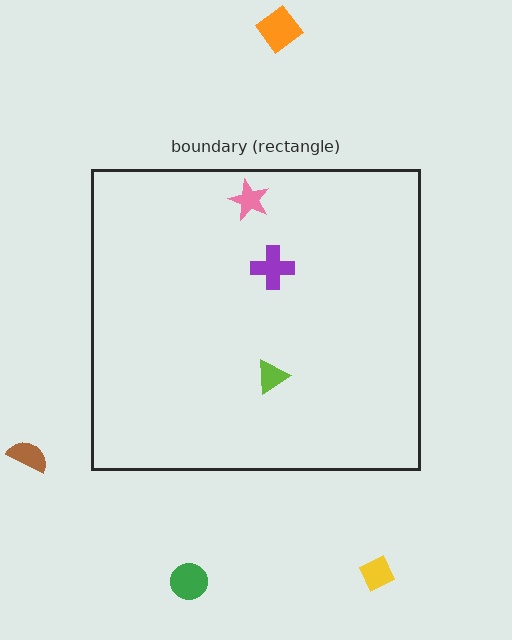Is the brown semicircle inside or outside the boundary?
Outside.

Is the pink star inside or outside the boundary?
Inside.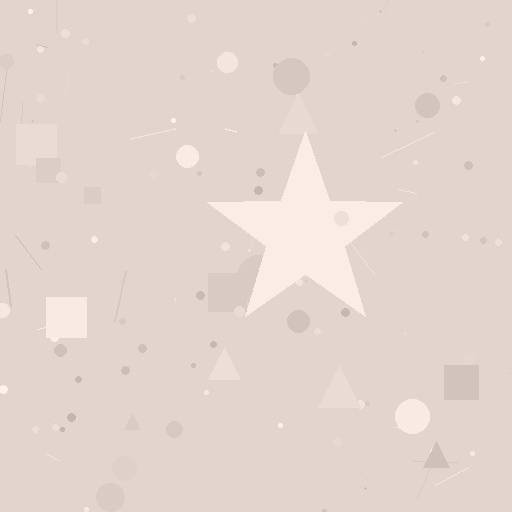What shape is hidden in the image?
A star is hidden in the image.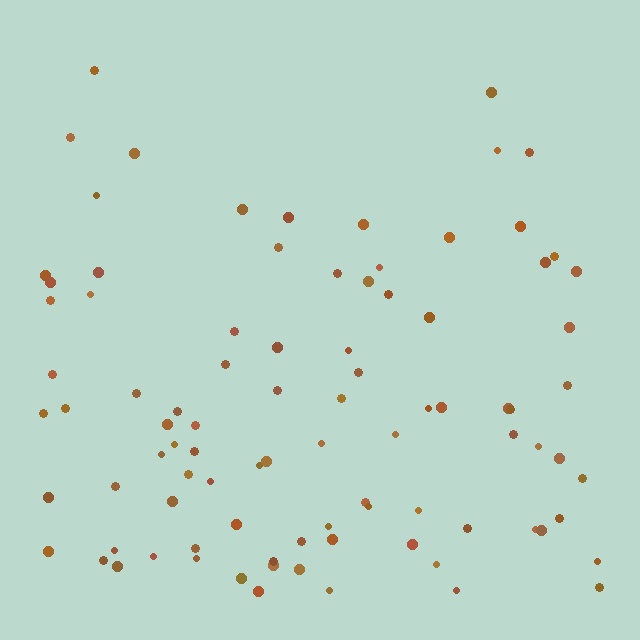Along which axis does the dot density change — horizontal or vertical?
Vertical.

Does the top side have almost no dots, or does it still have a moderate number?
Still a moderate number, just noticeably fewer than the bottom.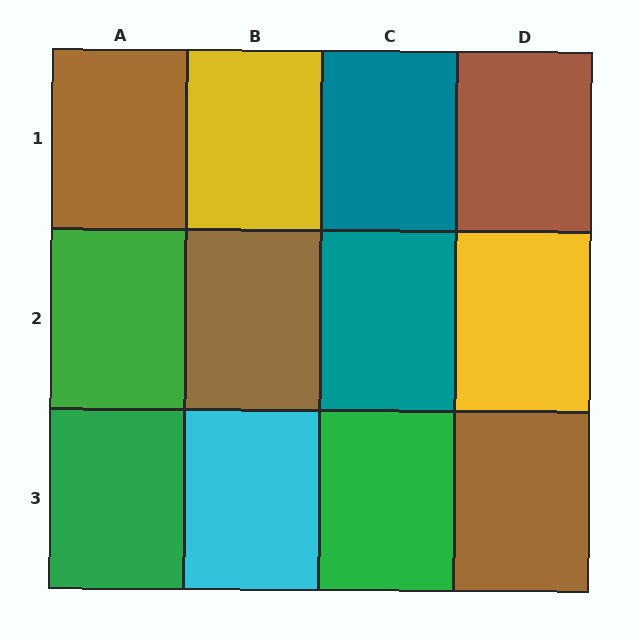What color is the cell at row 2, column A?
Green.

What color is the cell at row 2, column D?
Yellow.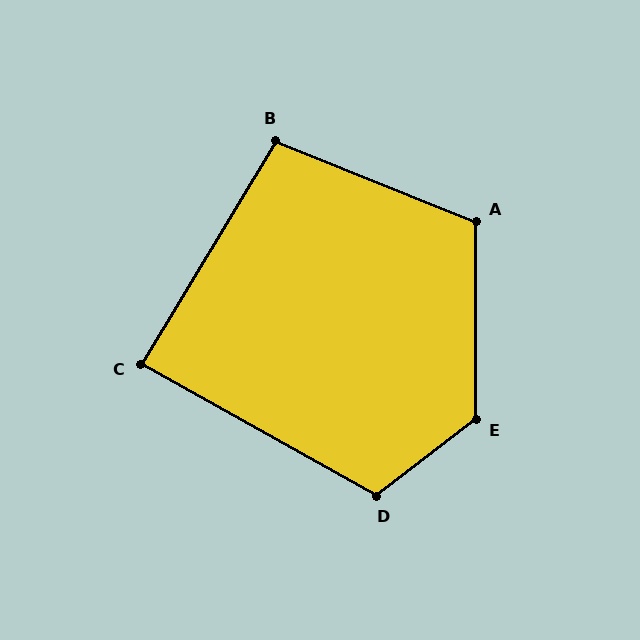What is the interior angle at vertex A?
Approximately 112 degrees (obtuse).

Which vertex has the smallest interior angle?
C, at approximately 88 degrees.